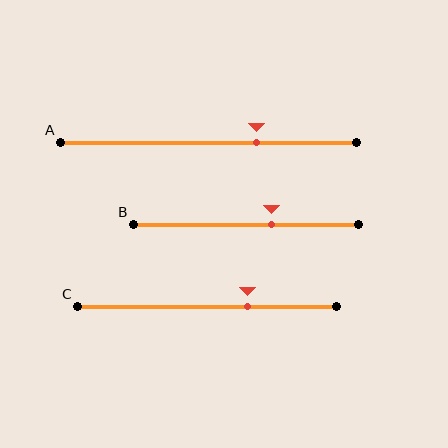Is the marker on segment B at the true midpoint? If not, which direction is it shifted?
No, the marker on segment B is shifted to the right by about 12% of the segment length.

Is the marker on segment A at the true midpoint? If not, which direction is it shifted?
No, the marker on segment A is shifted to the right by about 16% of the segment length.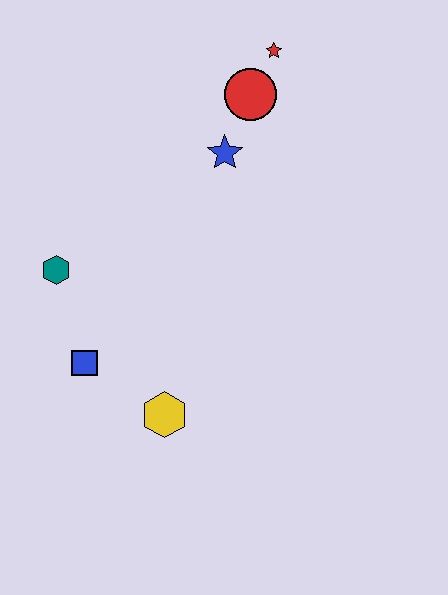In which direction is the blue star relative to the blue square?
The blue star is above the blue square.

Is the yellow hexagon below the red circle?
Yes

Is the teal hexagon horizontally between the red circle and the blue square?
No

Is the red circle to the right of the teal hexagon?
Yes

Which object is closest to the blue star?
The red circle is closest to the blue star.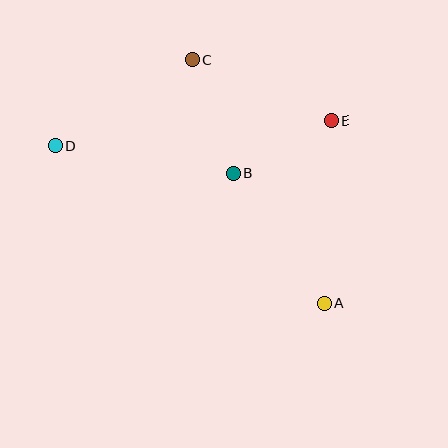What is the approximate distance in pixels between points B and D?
The distance between B and D is approximately 181 pixels.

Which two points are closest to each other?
Points B and E are closest to each other.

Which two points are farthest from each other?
Points A and D are farthest from each other.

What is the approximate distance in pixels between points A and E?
The distance between A and E is approximately 183 pixels.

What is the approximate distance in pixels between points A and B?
The distance between A and B is approximately 158 pixels.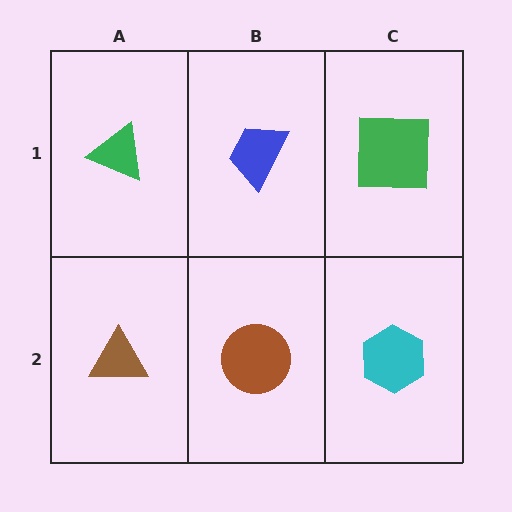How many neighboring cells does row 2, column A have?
2.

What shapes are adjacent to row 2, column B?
A blue trapezoid (row 1, column B), a brown triangle (row 2, column A), a cyan hexagon (row 2, column C).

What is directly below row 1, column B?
A brown circle.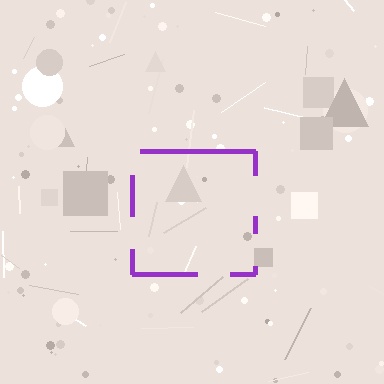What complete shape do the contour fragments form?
The contour fragments form a square.